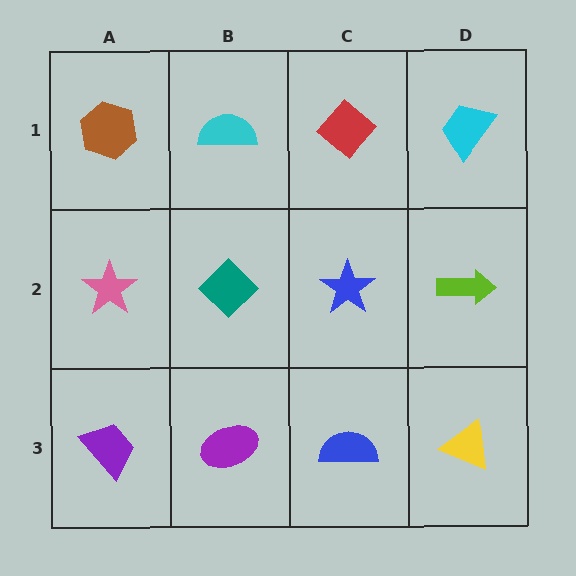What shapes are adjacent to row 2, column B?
A cyan semicircle (row 1, column B), a purple ellipse (row 3, column B), a pink star (row 2, column A), a blue star (row 2, column C).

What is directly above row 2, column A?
A brown hexagon.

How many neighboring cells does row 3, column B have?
3.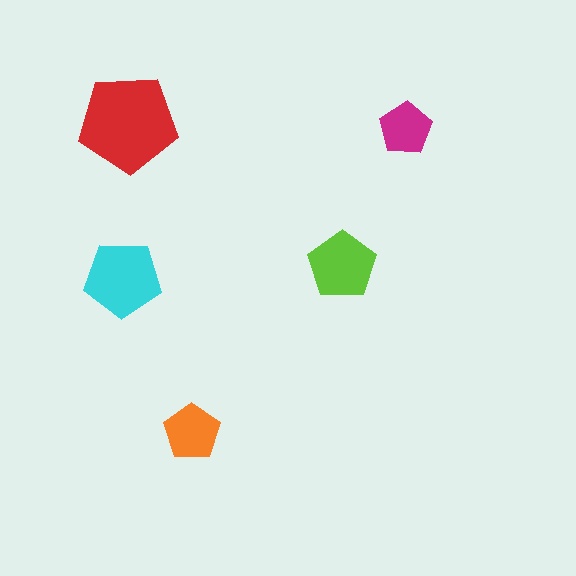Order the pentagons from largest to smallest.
the red one, the cyan one, the lime one, the orange one, the magenta one.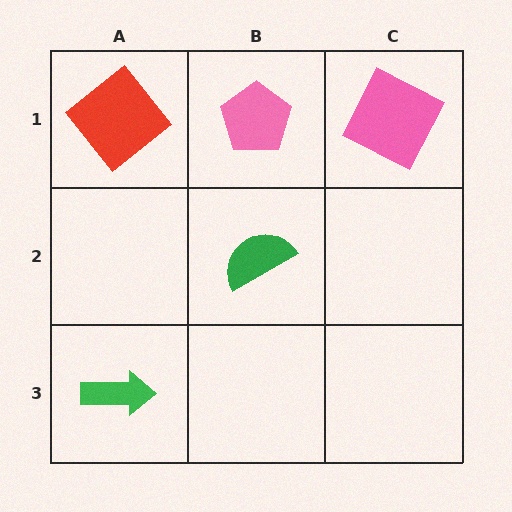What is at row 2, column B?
A green semicircle.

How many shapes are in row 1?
3 shapes.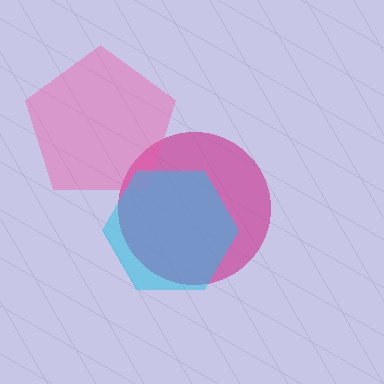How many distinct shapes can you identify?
There are 3 distinct shapes: a magenta circle, a pink pentagon, a cyan hexagon.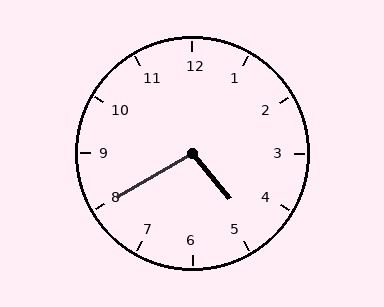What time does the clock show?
4:40.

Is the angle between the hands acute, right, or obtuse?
It is obtuse.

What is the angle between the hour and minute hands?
Approximately 100 degrees.